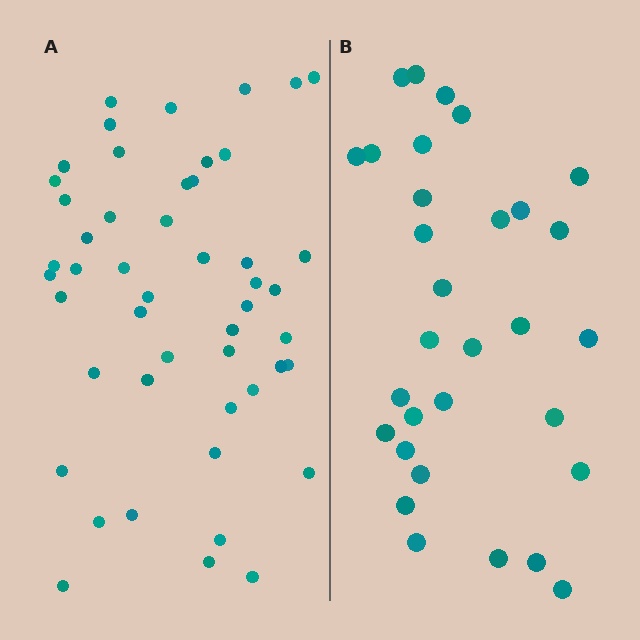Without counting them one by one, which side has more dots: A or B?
Region A (the left region) has more dots.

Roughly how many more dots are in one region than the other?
Region A has approximately 20 more dots than region B.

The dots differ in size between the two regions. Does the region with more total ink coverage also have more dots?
No. Region B has more total ink coverage because its dots are larger, but region A actually contains more individual dots. Total area can be misleading — the number of items is what matters here.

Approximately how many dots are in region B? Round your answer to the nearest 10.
About 30 dots. (The exact count is 31, which rounds to 30.)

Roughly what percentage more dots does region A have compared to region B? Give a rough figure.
About 60% more.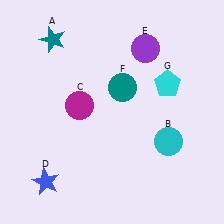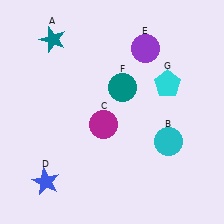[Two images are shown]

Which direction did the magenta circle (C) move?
The magenta circle (C) moved right.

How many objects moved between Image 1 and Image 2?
1 object moved between the two images.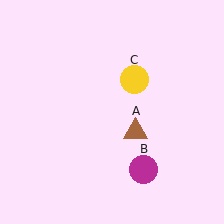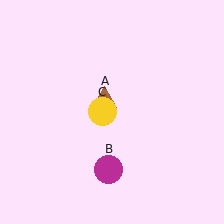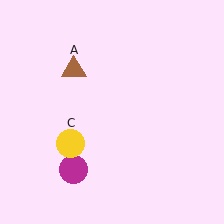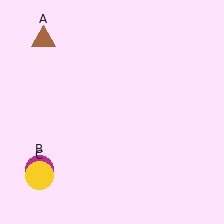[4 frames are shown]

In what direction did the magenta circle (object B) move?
The magenta circle (object B) moved left.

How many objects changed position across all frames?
3 objects changed position: brown triangle (object A), magenta circle (object B), yellow circle (object C).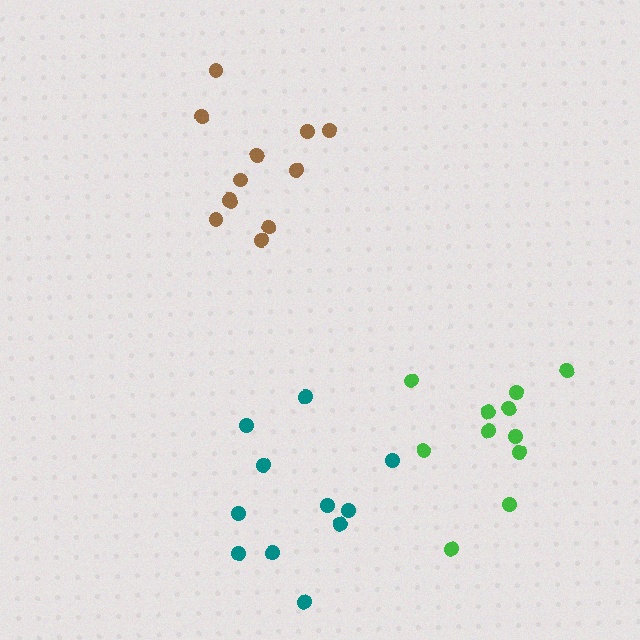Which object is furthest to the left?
The brown cluster is leftmost.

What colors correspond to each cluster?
The clusters are colored: teal, green, brown.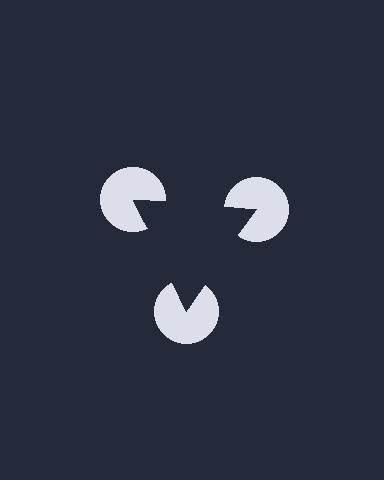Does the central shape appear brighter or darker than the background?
It typically appears slightly darker than the background, even though no actual brightness change is drawn.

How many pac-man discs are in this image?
There are 3 — one at each vertex of the illusory triangle.